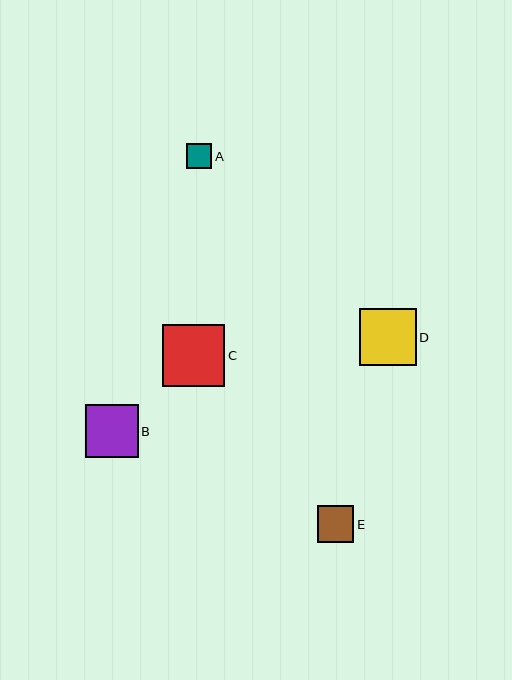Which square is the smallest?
Square A is the smallest with a size of approximately 25 pixels.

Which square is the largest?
Square C is the largest with a size of approximately 62 pixels.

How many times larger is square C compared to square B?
Square C is approximately 1.2 times the size of square B.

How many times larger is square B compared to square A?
Square B is approximately 2.1 times the size of square A.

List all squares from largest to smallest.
From largest to smallest: C, D, B, E, A.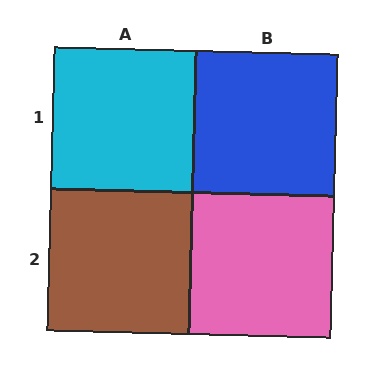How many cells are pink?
1 cell is pink.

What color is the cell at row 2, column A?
Brown.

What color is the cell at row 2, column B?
Pink.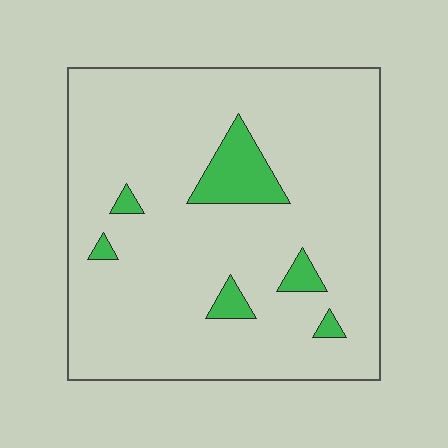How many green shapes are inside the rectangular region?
6.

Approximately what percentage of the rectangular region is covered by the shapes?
Approximately 10%.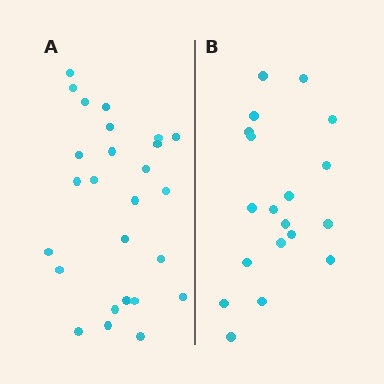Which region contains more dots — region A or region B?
Region A (the left region) has more dots.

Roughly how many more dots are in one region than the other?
Region A has roughly 8 or so more dots than region B.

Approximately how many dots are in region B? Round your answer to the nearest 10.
About 20 dots. (The exact count is 19, which rounds to 20.)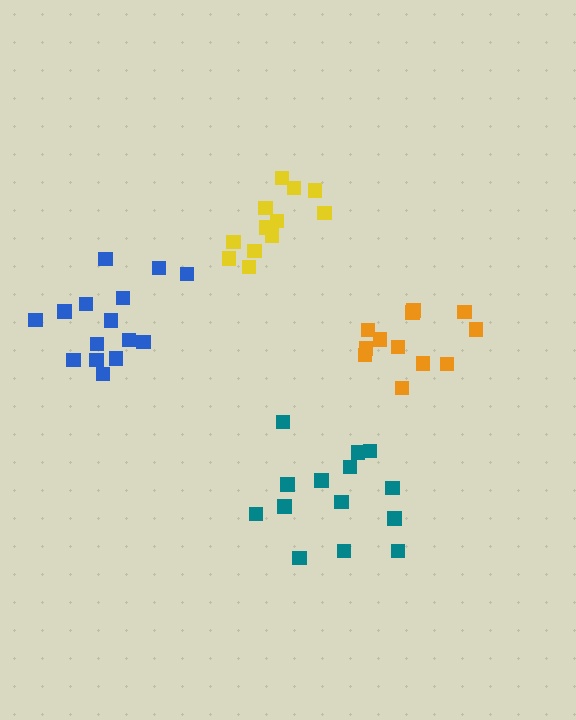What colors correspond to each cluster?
The clusters are colored: yellow, blue, orange, teal.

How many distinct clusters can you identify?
There are 4 distinct clusters.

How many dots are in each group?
Group 1: 12 dots, Group 2: 15 dots, Group 3: 12 dots, Group 4: 14 dots (53 total).